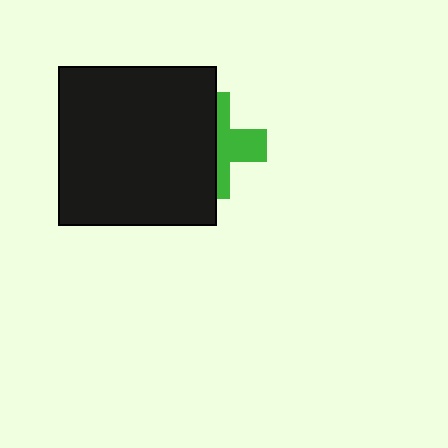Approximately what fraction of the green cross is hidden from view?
Roughly 57% of the green cross is hidden behind the black square.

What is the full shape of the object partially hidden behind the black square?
The partially hidden object is a green cross.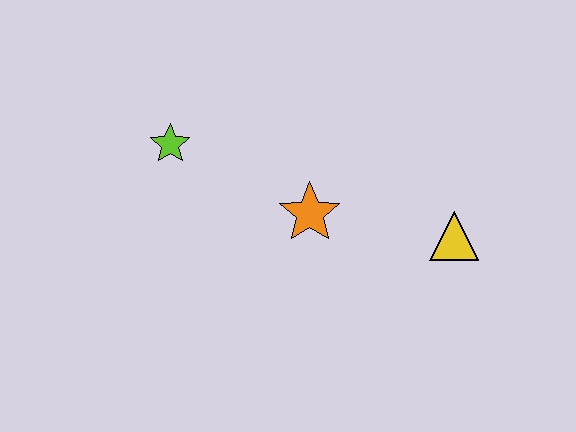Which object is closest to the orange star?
The yellow triangle is closest to the orange star.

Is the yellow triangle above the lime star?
No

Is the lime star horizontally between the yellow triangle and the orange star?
No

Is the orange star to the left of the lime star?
No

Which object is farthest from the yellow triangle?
The lime star is farthest from the yellow triangle.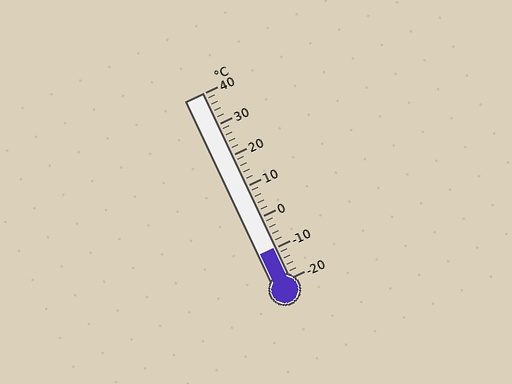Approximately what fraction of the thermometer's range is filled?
The thermometer is filled to approximately 15% of its range.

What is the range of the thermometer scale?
The thermometer scale ranges from -20°C to 40°C.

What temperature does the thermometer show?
The thermometer shows approximately -10°C.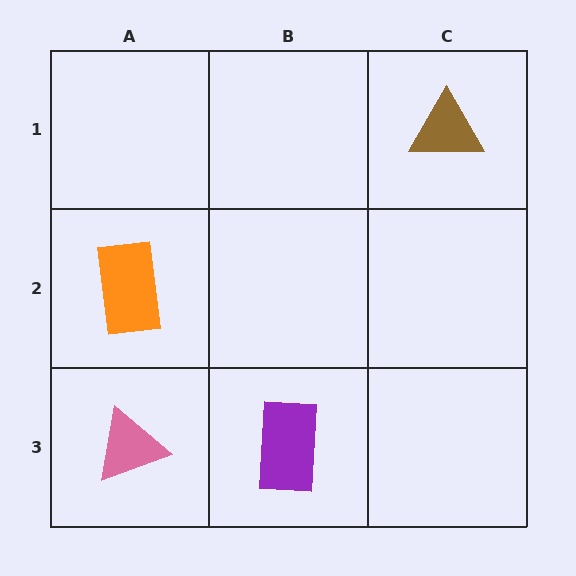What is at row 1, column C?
A brown triangle.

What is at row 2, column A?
An orange rectangle.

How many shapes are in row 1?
1 shape.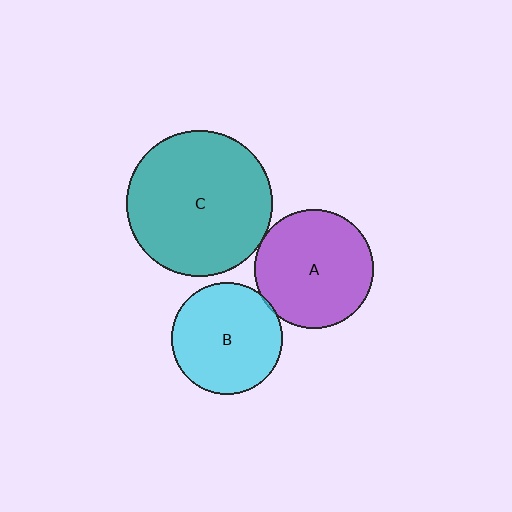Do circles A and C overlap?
Yes.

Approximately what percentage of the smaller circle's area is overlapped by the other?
Approximately 5%.